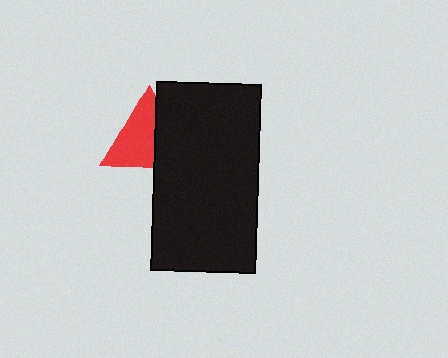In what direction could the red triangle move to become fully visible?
The red triangle could move left. That would shift it out from behind the black rectangle entirely.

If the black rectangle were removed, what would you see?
You would see the complete red triangle.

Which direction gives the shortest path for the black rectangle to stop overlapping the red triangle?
Moving right gives the shortest separation.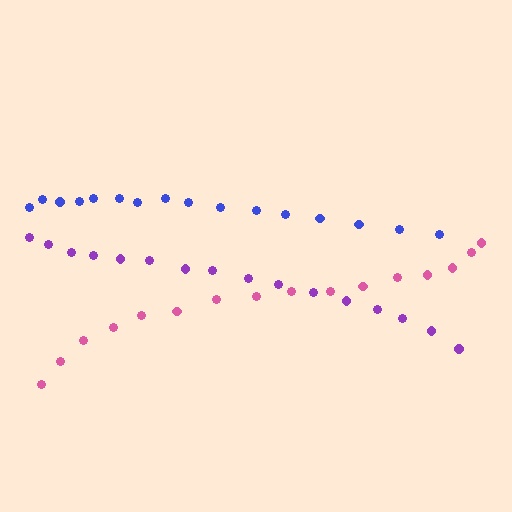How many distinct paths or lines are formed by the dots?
There are 3 distinct paths.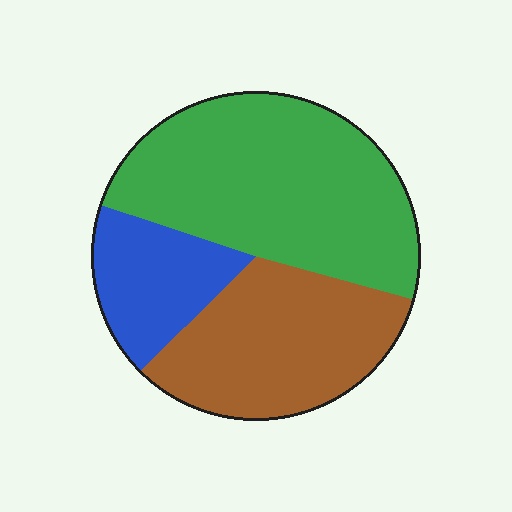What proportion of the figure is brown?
Brown covers 33% of the figure.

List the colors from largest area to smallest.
From largest to smallest: green, brown, blue.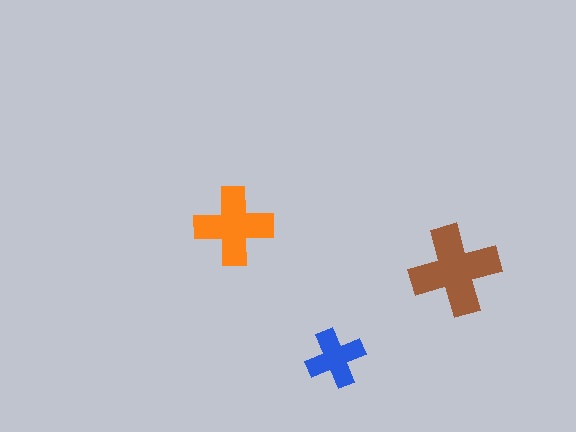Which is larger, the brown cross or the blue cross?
The brown one.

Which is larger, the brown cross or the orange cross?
The brown one.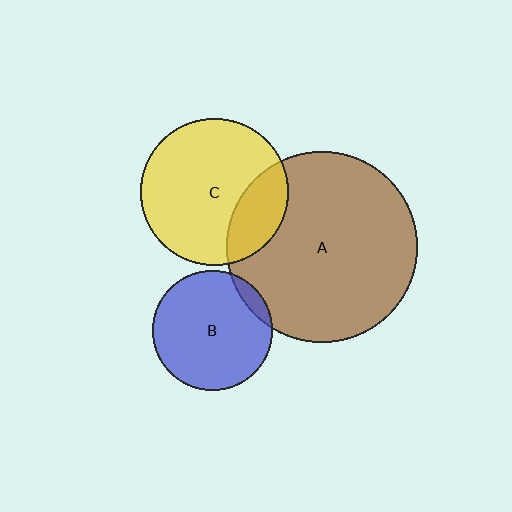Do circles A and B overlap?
Yes.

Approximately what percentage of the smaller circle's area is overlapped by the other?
Approximately 10%.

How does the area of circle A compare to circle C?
Approximately 1.7 times.